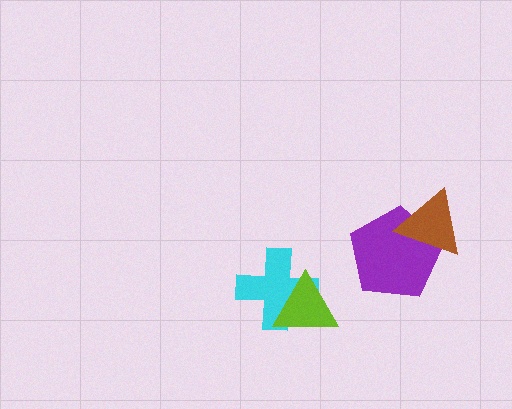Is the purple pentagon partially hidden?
Yes, it is partially covered by another shape.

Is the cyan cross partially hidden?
Yes, it is partially covered by another shape.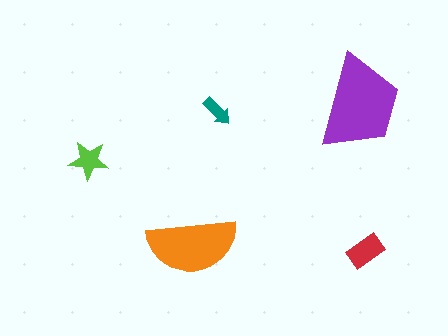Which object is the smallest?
The teal arrow.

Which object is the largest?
The purple trapezoid.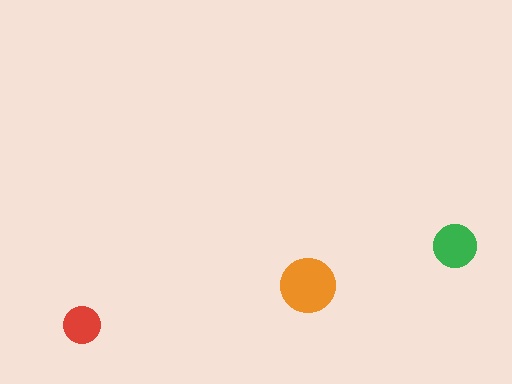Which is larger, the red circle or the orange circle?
The orange one.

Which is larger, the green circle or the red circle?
The green one.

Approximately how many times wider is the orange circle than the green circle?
About 1.5 times wider.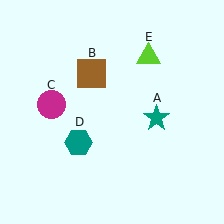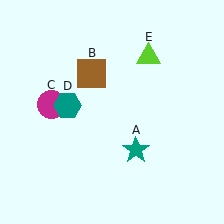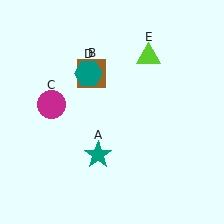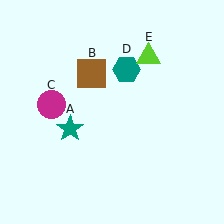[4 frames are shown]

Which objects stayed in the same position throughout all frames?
Brown square (object B) and magenta circle (object C) and lime triangle (object E) remained stationary.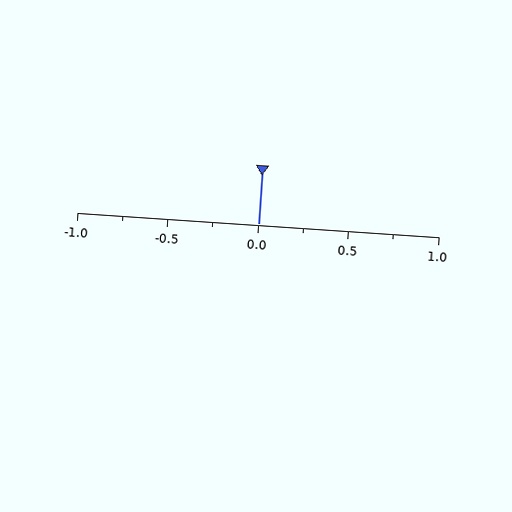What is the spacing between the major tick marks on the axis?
The major ticks are spaced 0.5 apart.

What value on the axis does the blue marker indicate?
The marker indicates approximately 0.